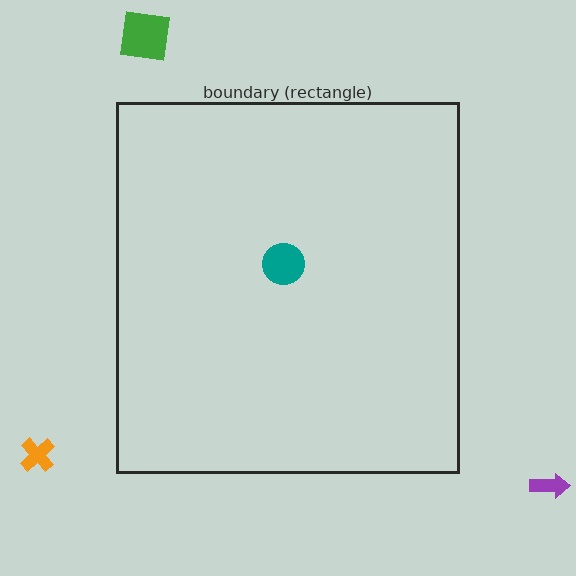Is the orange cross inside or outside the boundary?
Outside.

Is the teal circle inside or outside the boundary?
Inside.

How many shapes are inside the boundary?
1 inside, 3 outside.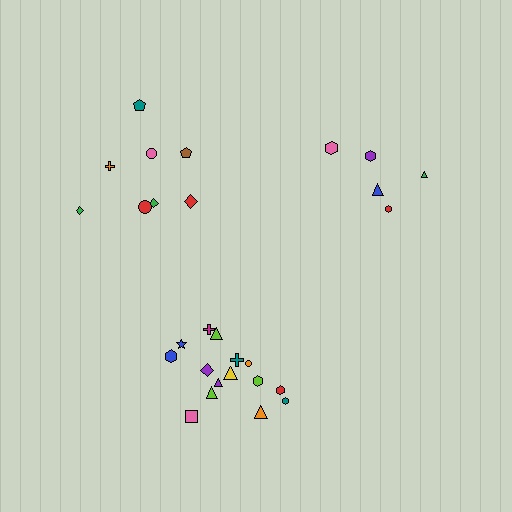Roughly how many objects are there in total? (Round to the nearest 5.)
Roughly 30 objects in total.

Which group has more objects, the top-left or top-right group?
The top-left group.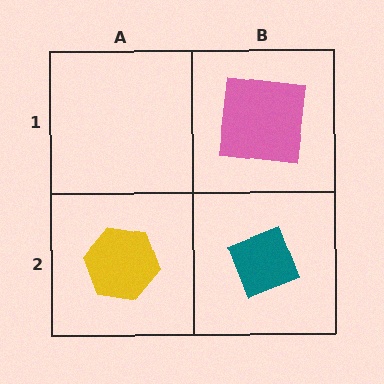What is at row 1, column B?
A pink square.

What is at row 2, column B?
A teal diamond.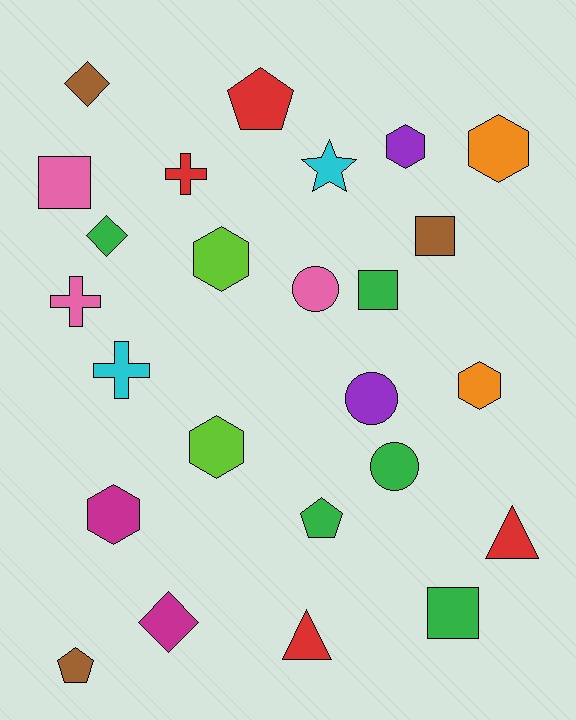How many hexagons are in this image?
There are 6 hexagons.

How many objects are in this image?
There are 25 objects.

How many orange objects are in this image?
There are 2 orange objects.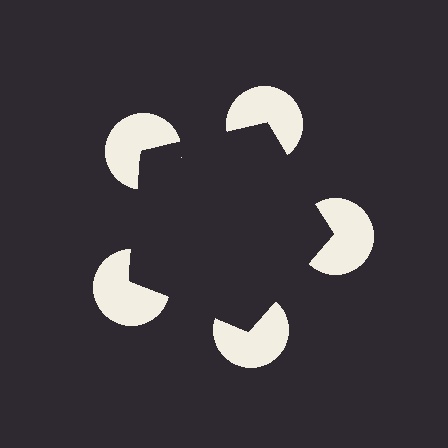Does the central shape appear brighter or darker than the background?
It typically appears slightly darker than the background, even though no actual brightness change is drawn.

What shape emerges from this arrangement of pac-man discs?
An illusory pentagon — its edges are inferred from the aligned wedge cuts in the pac-man discs, not physically drawn.